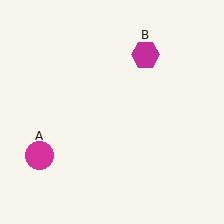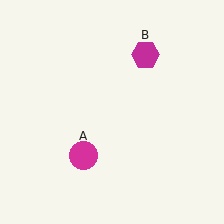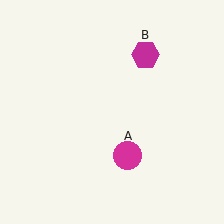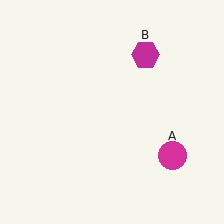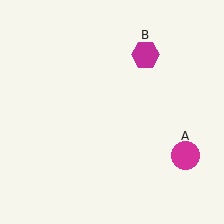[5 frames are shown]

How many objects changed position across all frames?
1 object changed position: magenta circle (object A).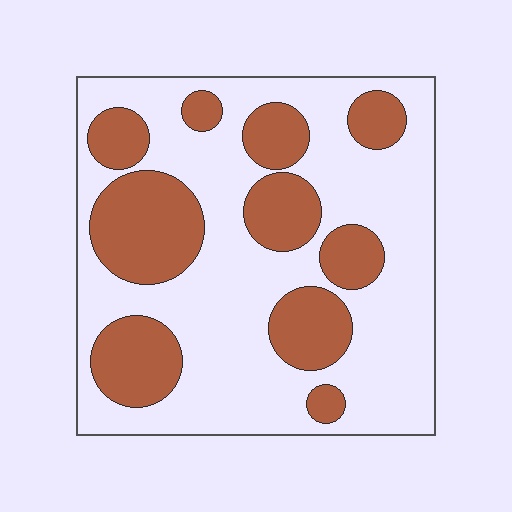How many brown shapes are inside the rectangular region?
10.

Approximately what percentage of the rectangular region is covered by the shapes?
Approximately 35%.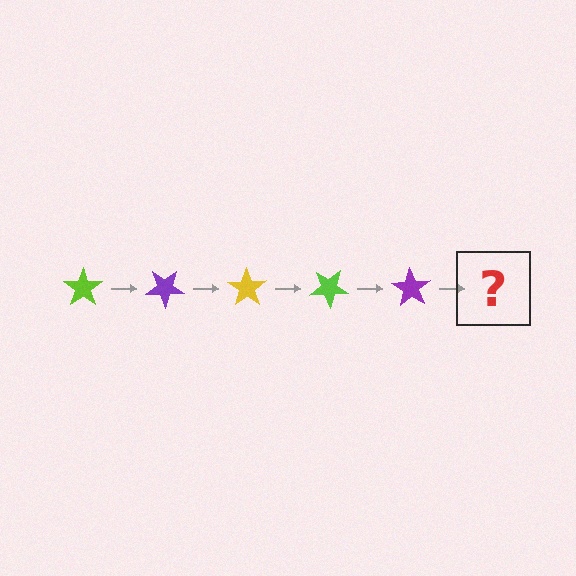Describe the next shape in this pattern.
It should be a yellow star, rotated 175 degrees from the start.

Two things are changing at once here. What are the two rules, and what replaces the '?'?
The two rules are that it rotates 35 degrees each step and the color cycles through lime, purple, and yellow. The '?' should be a yellow star, rotated 175 degrees from the start.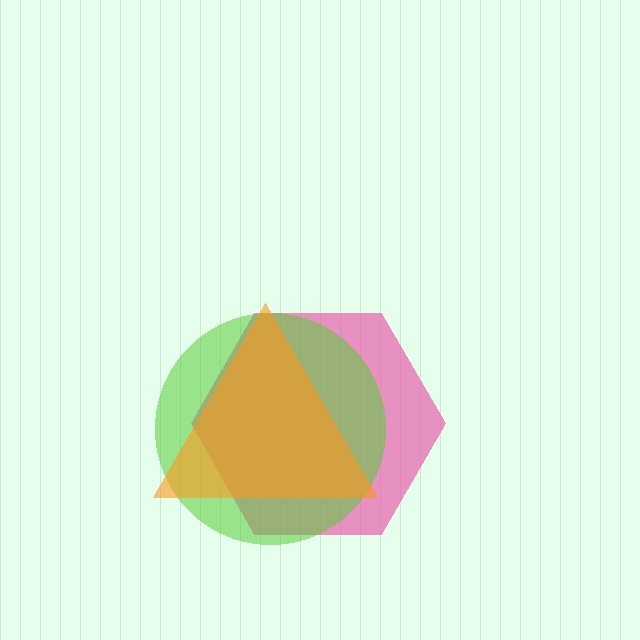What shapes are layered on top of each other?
The layered shapes are: a pink hexagon, a lime circle, an orange triangle.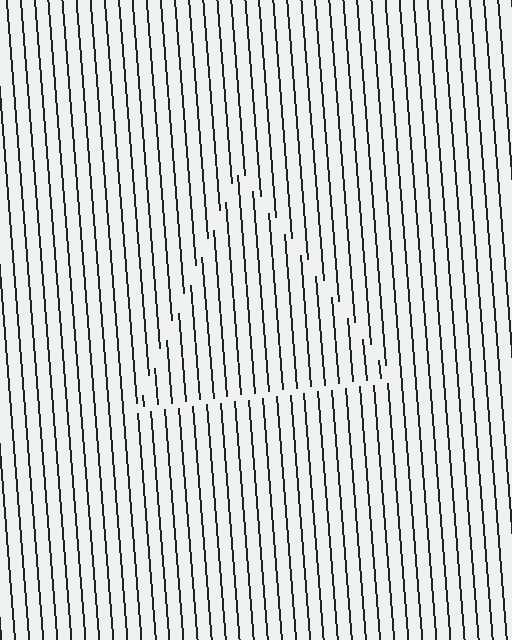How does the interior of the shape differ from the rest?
The interior of the shape contains the same grating, shifted by half a period — the contour is defined by the phase discontinuity where line-ends from the inner and outer gratings abut.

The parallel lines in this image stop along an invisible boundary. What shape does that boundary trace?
An illusory triangle. The interior of the shape contains the same grating, shifted by half a period — the contour is defined by the phase discontinuity where line-ends from the inner and outer gratings abut.